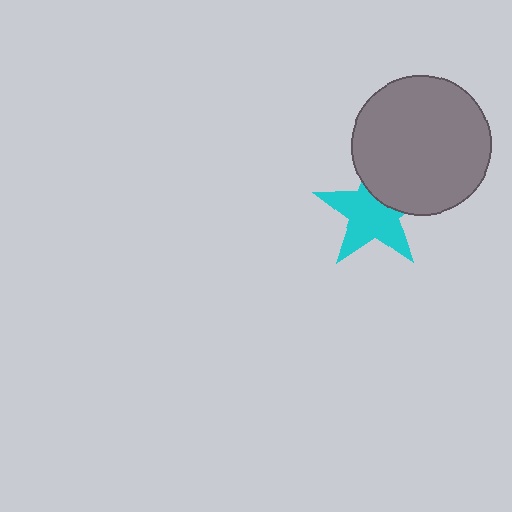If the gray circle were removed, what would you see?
You would see the complete cyan star.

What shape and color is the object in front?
The object in front is a gray circle.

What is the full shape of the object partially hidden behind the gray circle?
The partially hidden object is a cyan star.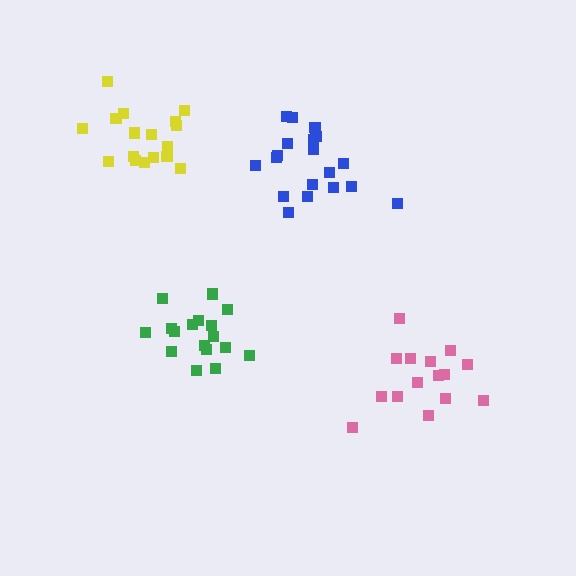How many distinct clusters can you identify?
There are 4 distinct clusters.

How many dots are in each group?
Group 1: 17 dots, Group 2: 15 dots, Group 3: 19 dots, Group 4: 17 dots (68 total).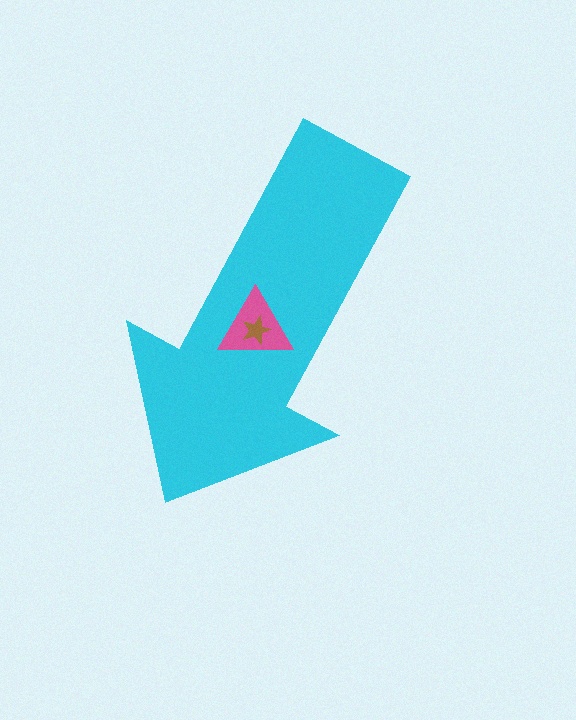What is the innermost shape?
The brown star.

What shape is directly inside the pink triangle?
The brown star.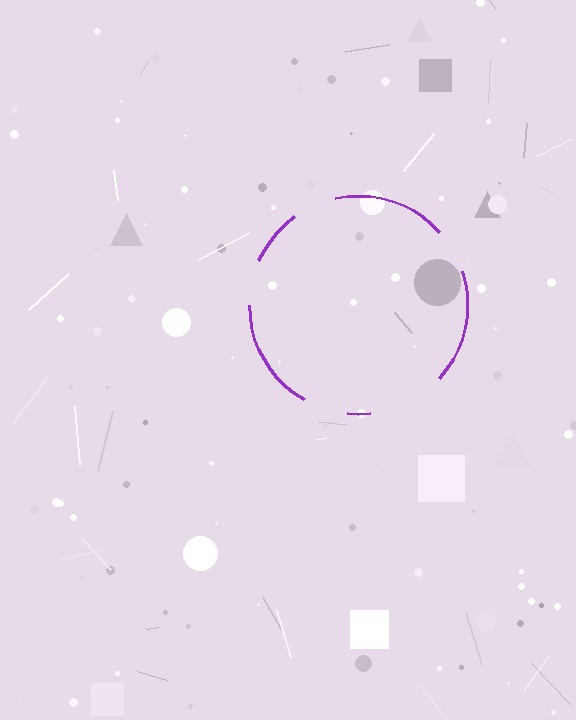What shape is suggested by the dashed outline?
The dashed outline suggests a circle.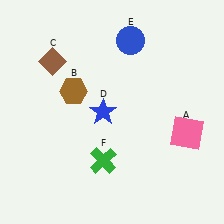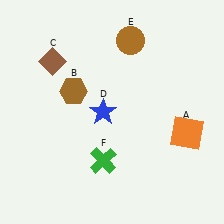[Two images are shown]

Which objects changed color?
A changed from pink to orange. E changed from blue to brown.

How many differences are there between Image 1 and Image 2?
There are 2 differences between the two images.